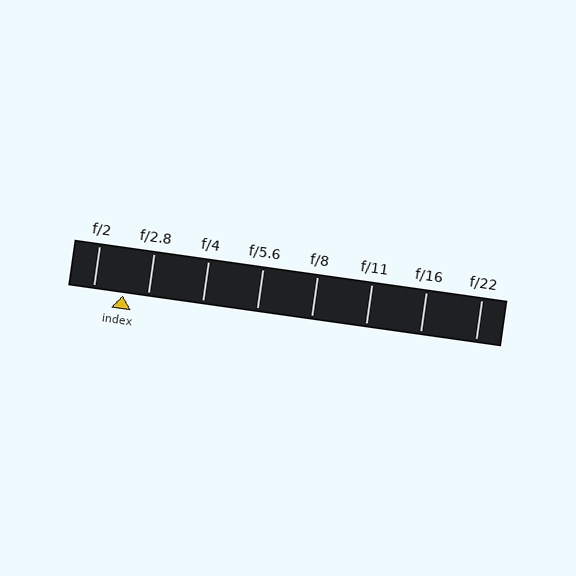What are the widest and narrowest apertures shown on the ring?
The widest aperture shown is f/2 and the narrowest is f/22.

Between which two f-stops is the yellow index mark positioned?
The index mark is between f/2 and f/2.8.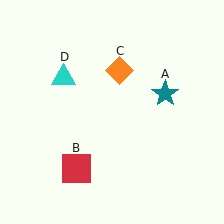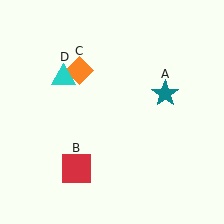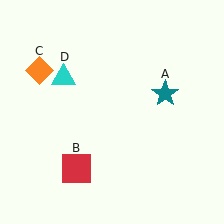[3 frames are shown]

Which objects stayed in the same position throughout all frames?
Teal star (object A) and red square (object B) and cyan triangle (object D) remained stationary.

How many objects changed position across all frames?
1 object changed position: orange diamond (object C).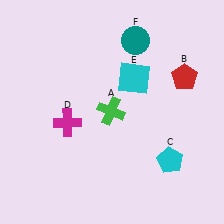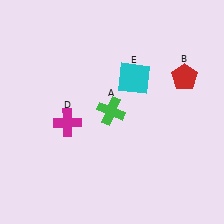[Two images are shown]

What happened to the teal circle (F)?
The teal circle (F) was removed in Image 2. It was in the top-right area of Image 1.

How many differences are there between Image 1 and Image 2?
There are 2 differences between the two images.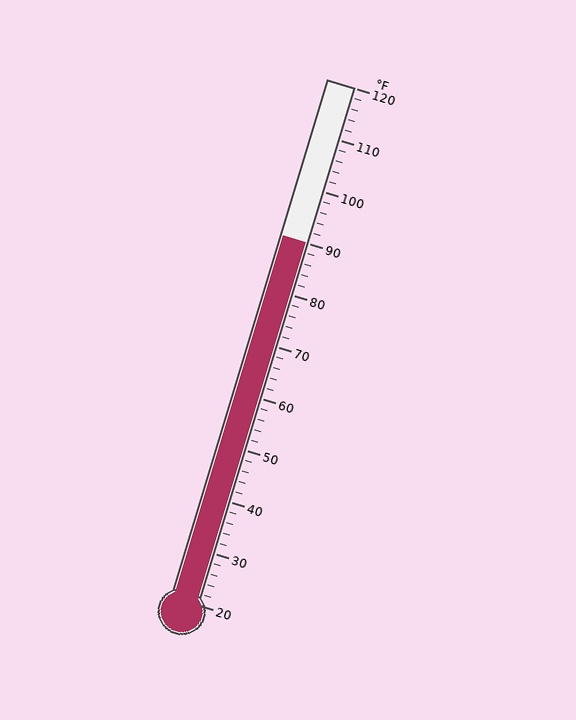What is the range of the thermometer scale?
The thermometer scale ranges from 20°F to 120°F.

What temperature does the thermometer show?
The thermometer shows approximately 90°F.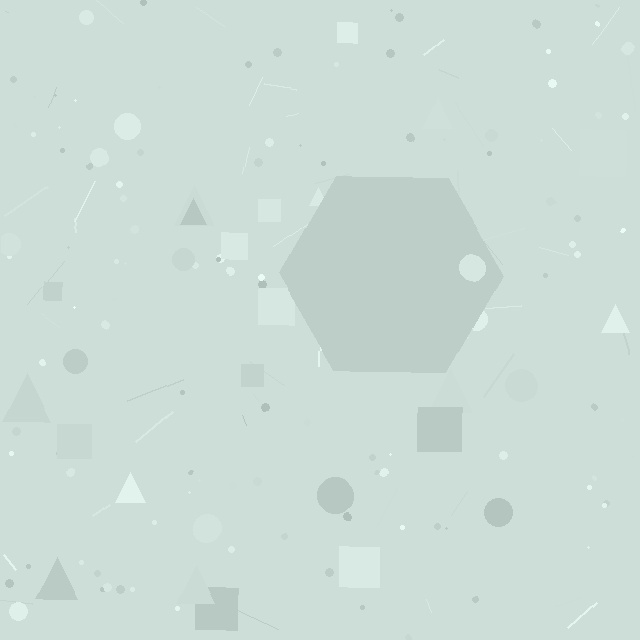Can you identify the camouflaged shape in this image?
The camouflaged shape is a hexagon.